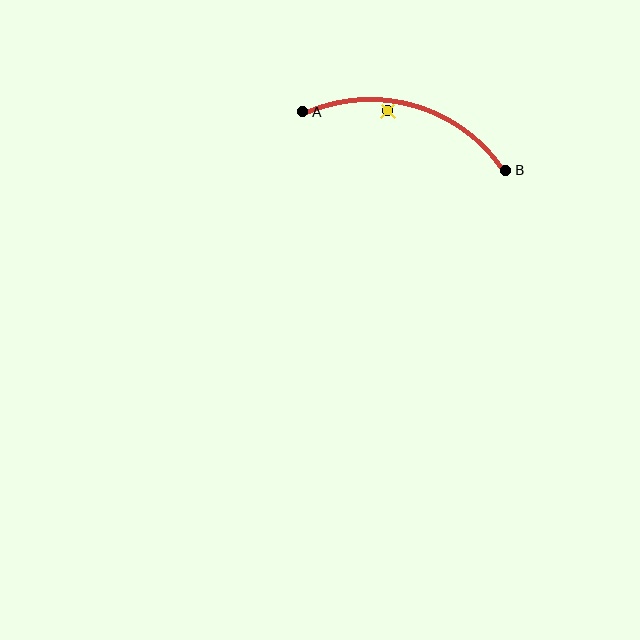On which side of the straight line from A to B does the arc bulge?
The arc bulges above the straight line connecting A and B.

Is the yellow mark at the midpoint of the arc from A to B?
No — the yellow mark does not lie on the arc at all. It sits slightly inside the curve.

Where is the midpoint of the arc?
The arc midpoint is the point on the curve farthest from the straight line joining A and B. It sits above that line.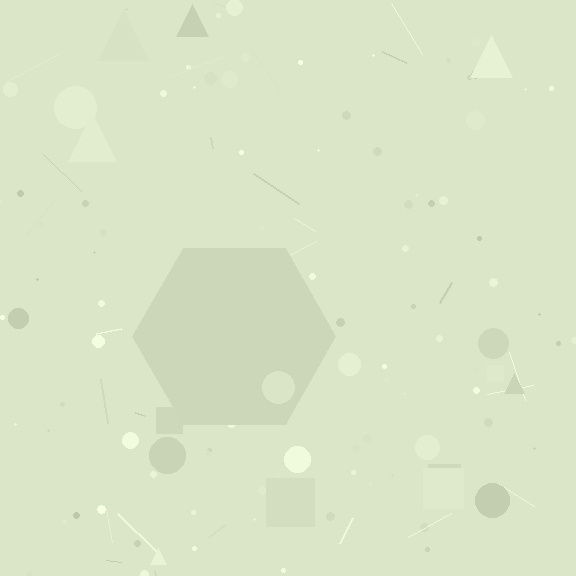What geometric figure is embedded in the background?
A hexagon is embedded in the background.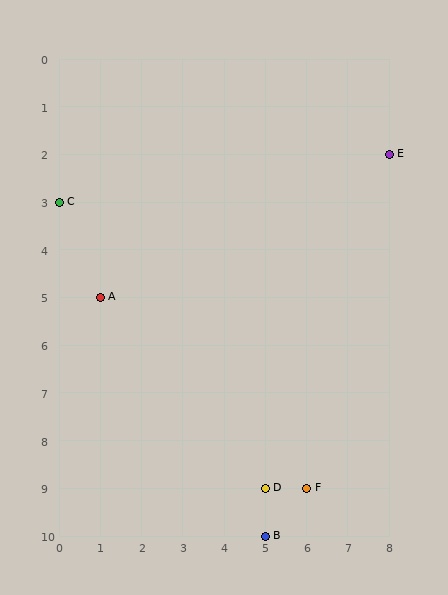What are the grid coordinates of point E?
Point E is at grid coordinates (8, 2).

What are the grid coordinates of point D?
Point D is at grid coordinates (5, 9).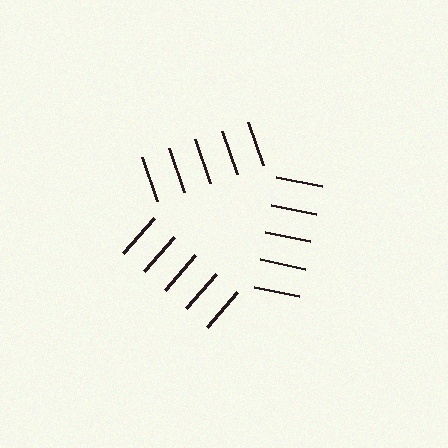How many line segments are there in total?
15 — 5 along each of the 3 edges.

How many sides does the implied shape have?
3 sides — the line-ends trace a triangle.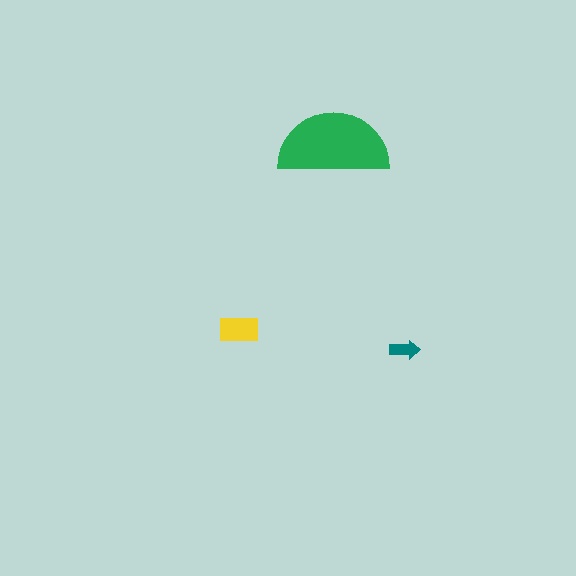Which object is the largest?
The green semicircle.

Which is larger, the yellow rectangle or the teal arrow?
The yellow rectangle.